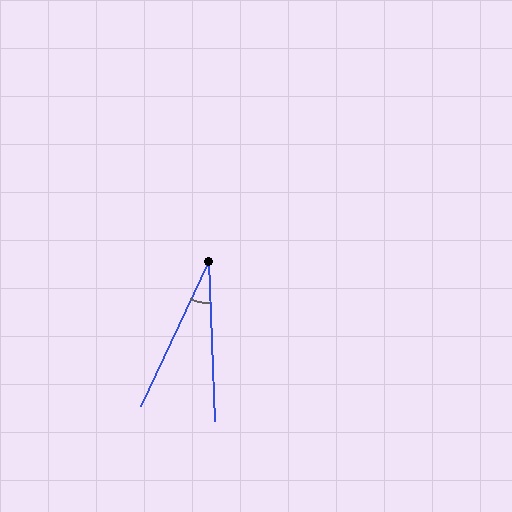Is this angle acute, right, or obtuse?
It is acute.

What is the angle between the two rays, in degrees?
Approximately 27 degrees.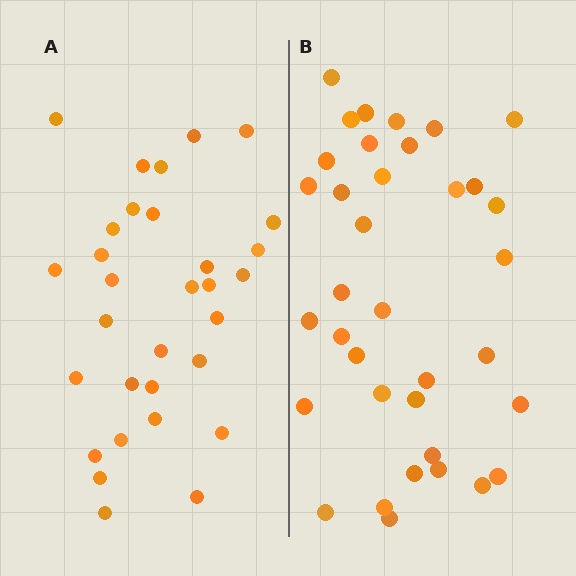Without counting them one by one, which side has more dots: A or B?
Region B (the right region) has more dots.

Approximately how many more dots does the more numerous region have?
Region B has about 5 more dots than region A.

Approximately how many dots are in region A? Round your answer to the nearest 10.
About 30 dots. (The exact count is 31, which rounds to 30.)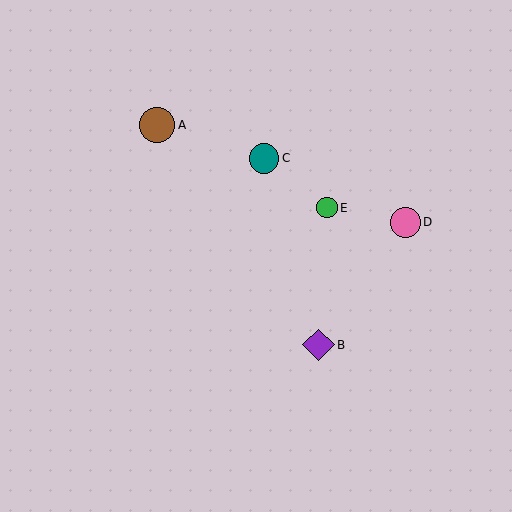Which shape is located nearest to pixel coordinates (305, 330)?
The purple diamond (labeled B) at (318, 345) is nearest to that location.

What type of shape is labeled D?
Shape D is a pink circle.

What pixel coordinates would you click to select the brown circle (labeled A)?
Click at (157, 125) to select the brown circle A.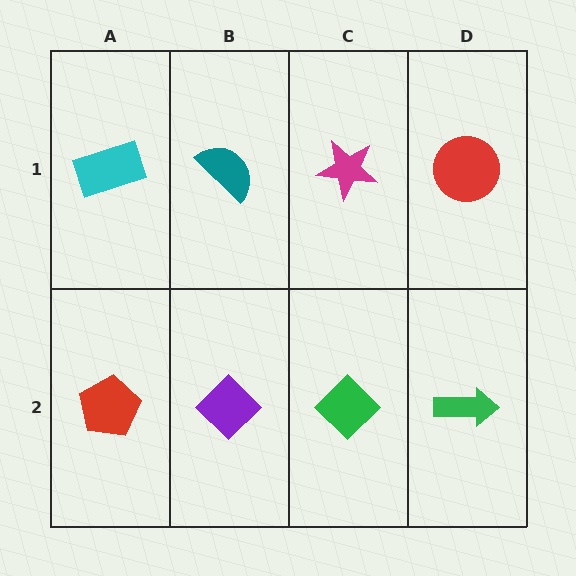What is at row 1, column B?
A teal semicircle.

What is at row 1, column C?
A magenta star.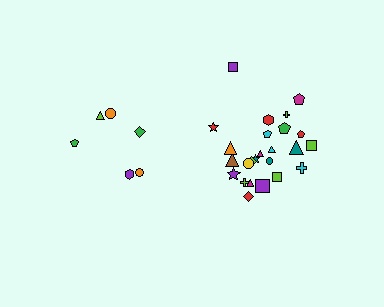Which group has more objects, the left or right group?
The right group.